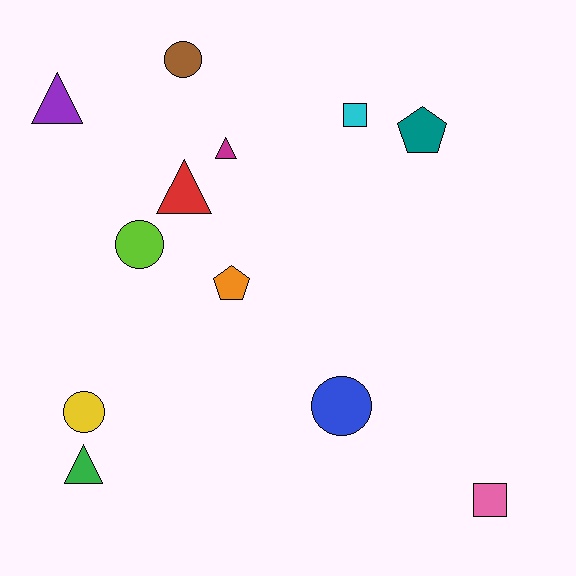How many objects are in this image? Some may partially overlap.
There are 12 objects.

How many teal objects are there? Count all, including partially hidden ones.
There is 1 teal object.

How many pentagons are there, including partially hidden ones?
There are 2 pentagons.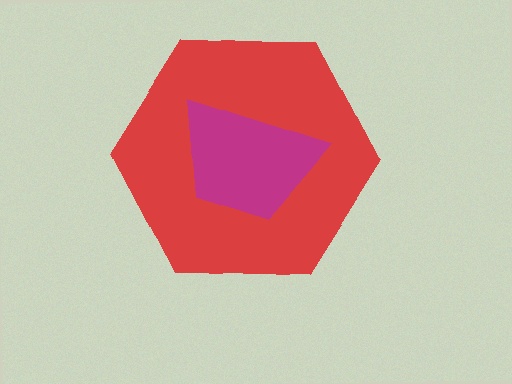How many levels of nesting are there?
2.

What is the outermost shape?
The red hexagon.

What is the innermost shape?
The magenta trapezoid.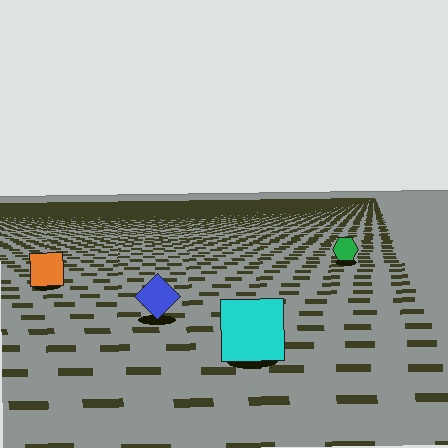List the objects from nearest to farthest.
From nearest to farthest: the cyan square, the blue diamond, the orange square, the green hexagon.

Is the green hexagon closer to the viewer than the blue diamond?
No. The blue diamond is closer — you can tell from the texture gradient: the ground texture is coarser near it.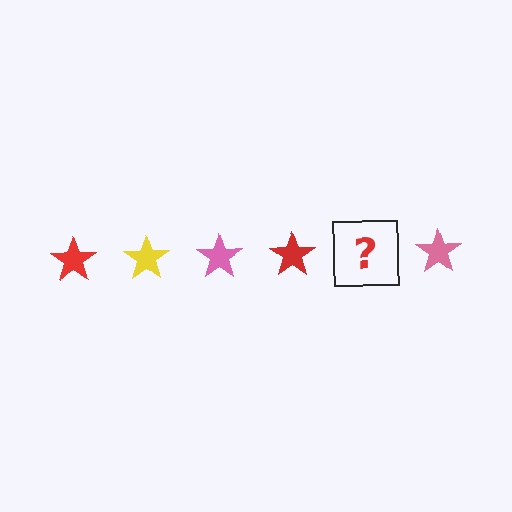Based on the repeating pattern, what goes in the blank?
The blank should be a yellow star.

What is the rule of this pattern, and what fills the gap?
The rule is that the pattern cycles through red, yellow, pink stars. The gap should be filled with a yellow star.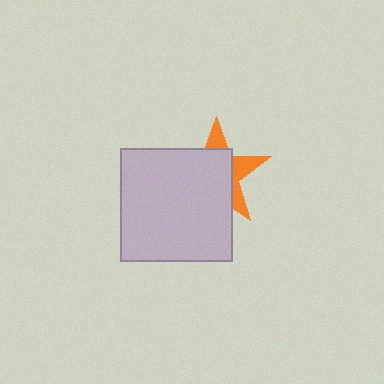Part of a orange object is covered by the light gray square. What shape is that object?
It is a star.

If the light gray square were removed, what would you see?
You would see the complete orange star.